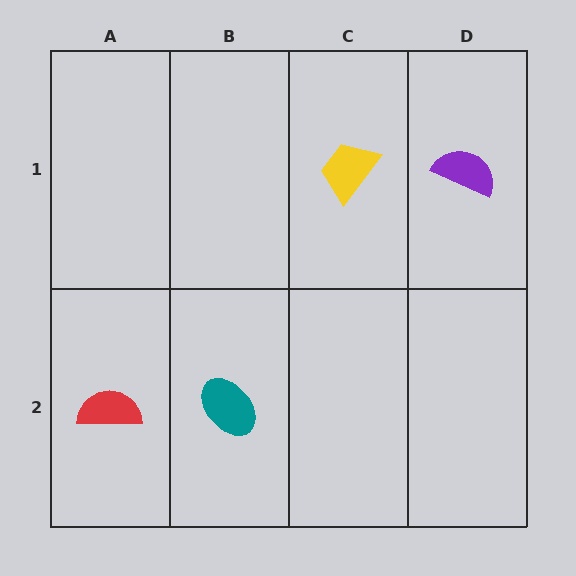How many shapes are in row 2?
2 shapes.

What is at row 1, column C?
A yellow trapezoid.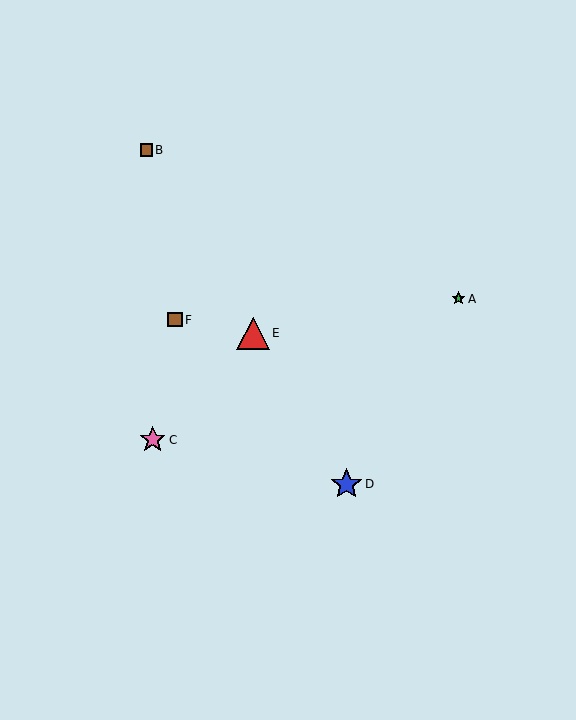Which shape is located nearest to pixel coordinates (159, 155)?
The brown square (labeled B) at (146, 150) is nearest to that location.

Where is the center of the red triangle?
The center of the red triangle is at (253, 333).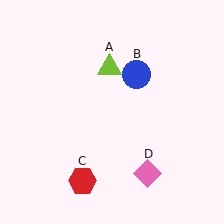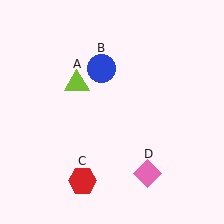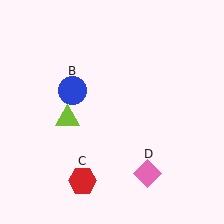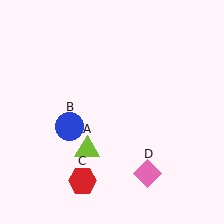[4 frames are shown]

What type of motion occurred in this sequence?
The lime triangle (object A), blue circle (object B) rotated counterclockwise around the center of the scene.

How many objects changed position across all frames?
2 objects changed position: lime triangle (object A), blue circle (object B).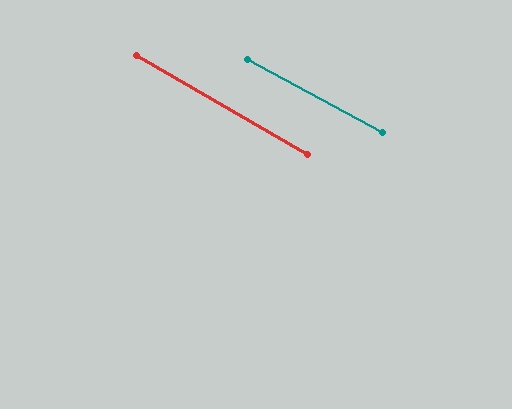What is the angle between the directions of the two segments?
Approximately 2 degrees.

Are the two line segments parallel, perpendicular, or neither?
Parallel — their directions differ by only 1.6°.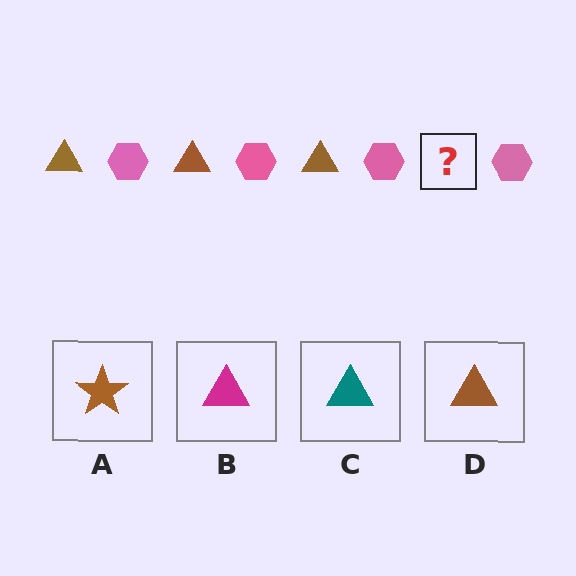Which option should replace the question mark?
Option D.